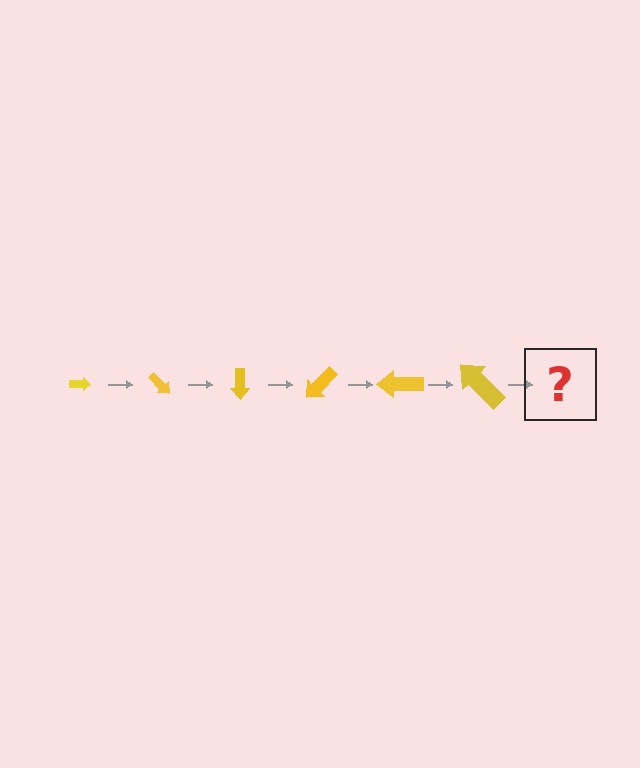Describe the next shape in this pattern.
It should be an arrow, larger than the previous one and rotated 270 degrees from the start.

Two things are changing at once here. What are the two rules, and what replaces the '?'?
The two rules are that the arrow grows larger each step and it rotates 45 degrees each step. The '?' should be an arrow, larger than the previous one and rotated 270 degrees from the start.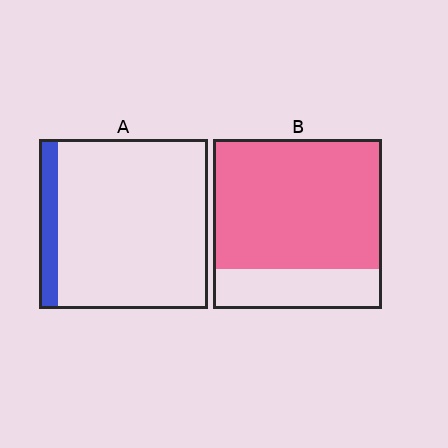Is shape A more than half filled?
No.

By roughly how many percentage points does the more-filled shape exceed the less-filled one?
By roughly 65 percentage points (B over A).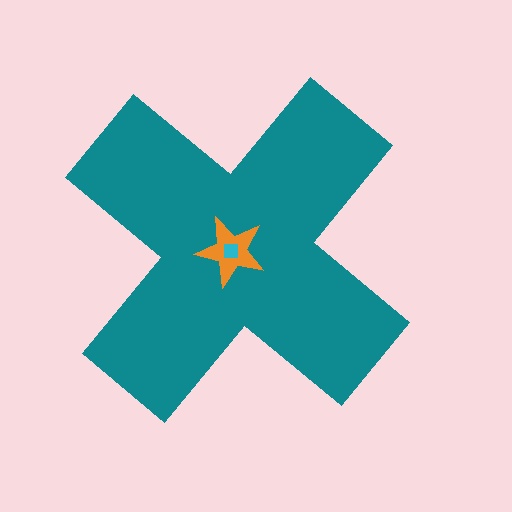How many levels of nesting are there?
3.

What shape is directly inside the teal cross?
The orange star.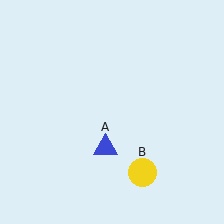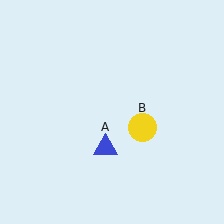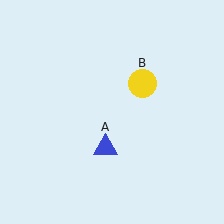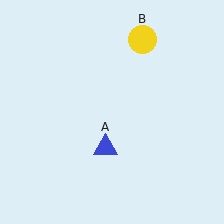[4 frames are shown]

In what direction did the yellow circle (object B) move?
The yellow circle (object B) moved up.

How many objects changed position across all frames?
1 object changed position: yellow circle (object B).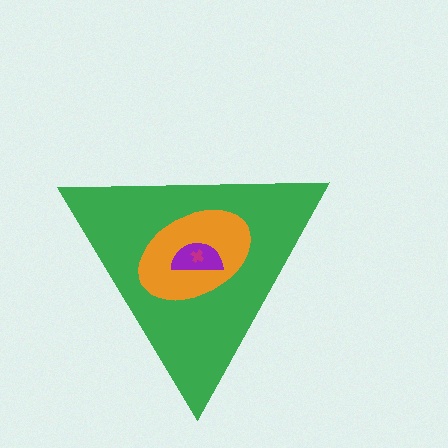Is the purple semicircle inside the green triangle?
Yes.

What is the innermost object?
The magenta cross.